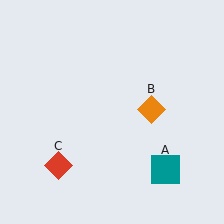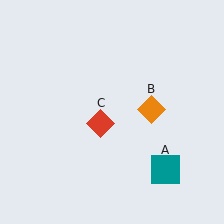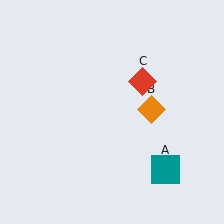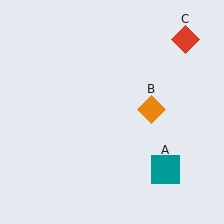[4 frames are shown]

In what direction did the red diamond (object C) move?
The red diamond (object C) moved up and to the right.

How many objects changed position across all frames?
1 object changed position: red diamond (object C).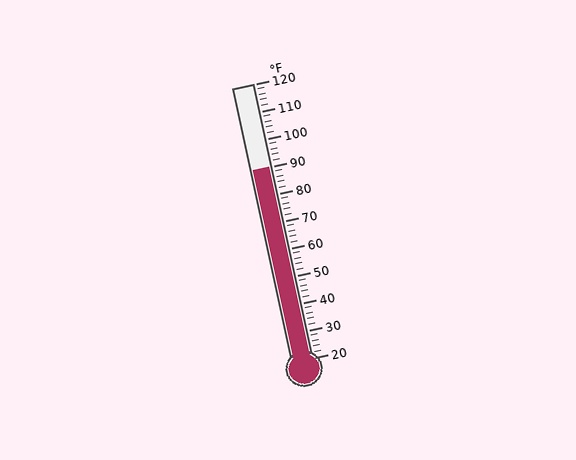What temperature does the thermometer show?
The thermometer shows approximately 90°F.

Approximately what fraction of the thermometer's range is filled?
The thermometer is filled to approximately 70% of its range.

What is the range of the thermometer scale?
The thermometer scale ranges from 20°F to 120°F.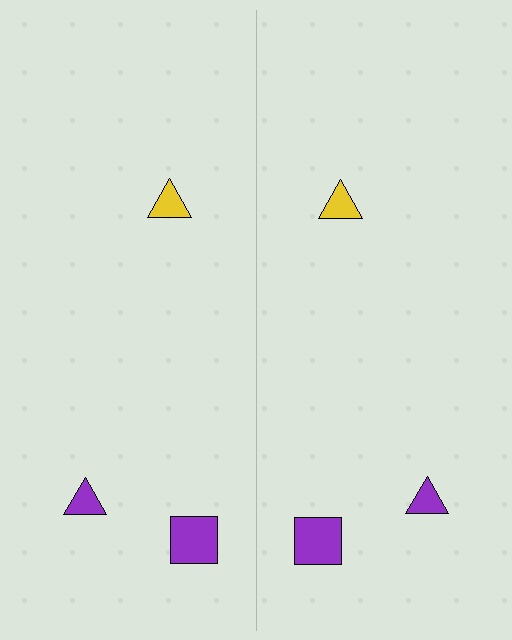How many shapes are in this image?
There are 6 shapes in this image.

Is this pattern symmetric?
Yes, this pattern has bilateral (reflection) symmetry.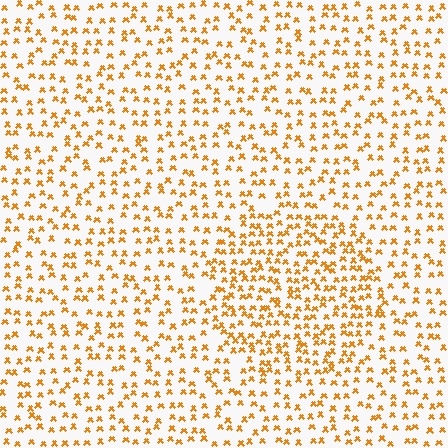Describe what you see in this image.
The image contains small orange elements arranged at two different densities. A circle-shaped region is visible where the elements are more densely packed than the surrounding area.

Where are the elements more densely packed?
The elements are more densely packed inside the circle boundary.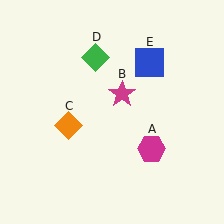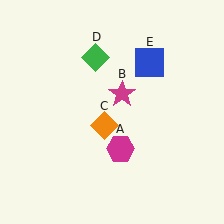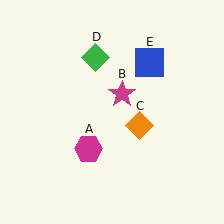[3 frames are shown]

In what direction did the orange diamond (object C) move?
The orange diamond (object C) moved right.